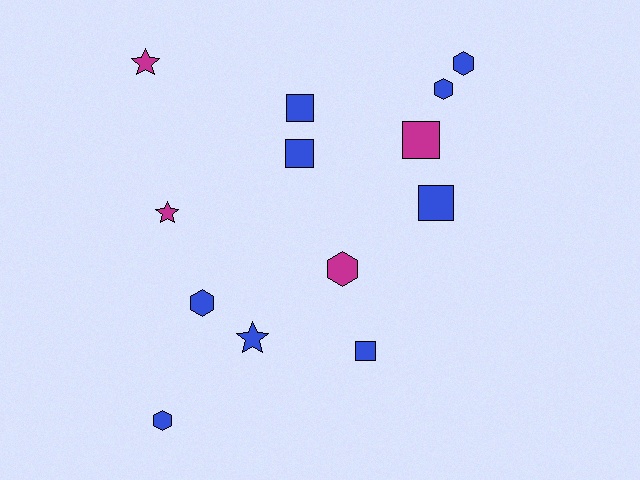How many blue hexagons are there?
There are 4 blue hexagons.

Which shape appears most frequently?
Square, with 5 objects.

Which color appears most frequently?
Blue, with 9 objects.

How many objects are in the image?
There are 13 objects.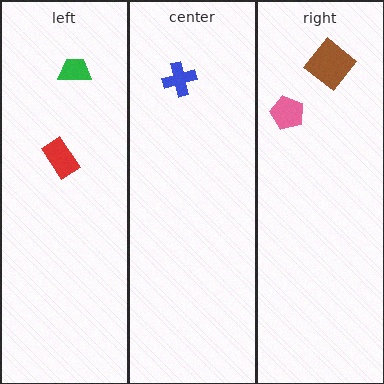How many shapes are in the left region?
2.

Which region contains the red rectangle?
The left region.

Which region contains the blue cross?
The center region.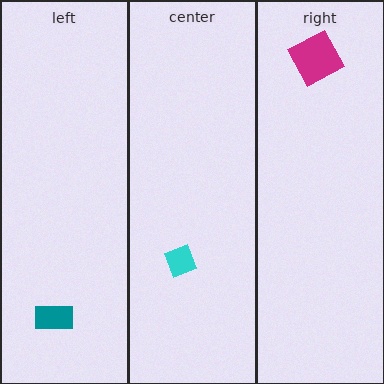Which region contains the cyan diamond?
The center region.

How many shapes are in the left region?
1.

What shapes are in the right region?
The magenta square.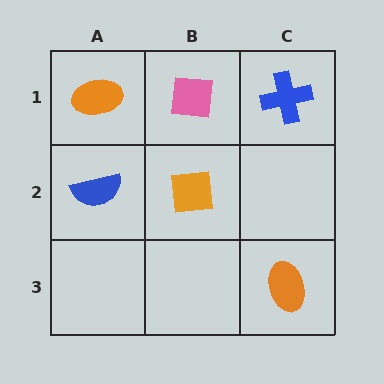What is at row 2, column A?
A blue semicircle.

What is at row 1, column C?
A blue cross.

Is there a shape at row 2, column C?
No, that cell is empty.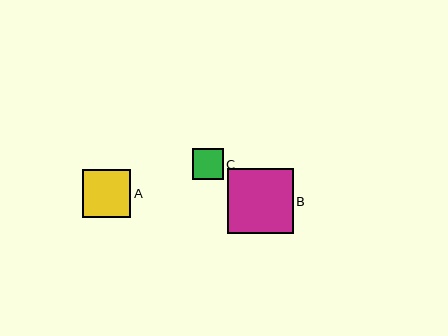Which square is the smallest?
Square C is the smallest with a size of approximately 31 pixels.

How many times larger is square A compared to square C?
Square A is approximately 1.6 times the size of square C.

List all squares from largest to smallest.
From largest to smallest: B, A, C.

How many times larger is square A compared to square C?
Square A is approximately 1.6 times the size of square C.